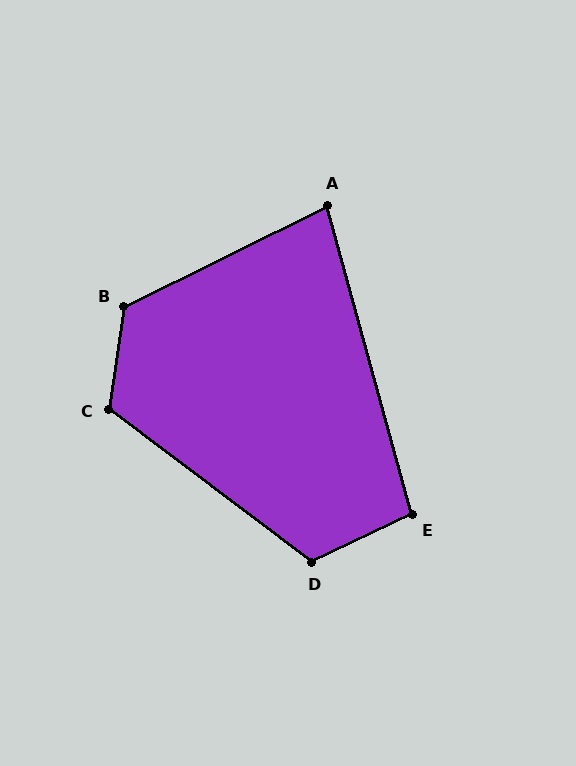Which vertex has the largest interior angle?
B, at approximately 125 degrees.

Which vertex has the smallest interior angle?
A, at approximately 79 degrees.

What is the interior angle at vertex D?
Approximately 117 degrees (obtuse).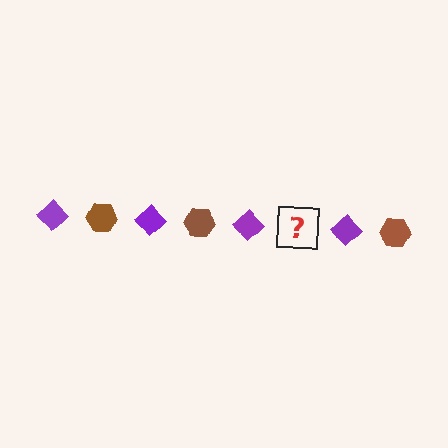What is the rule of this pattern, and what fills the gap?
The rule is that the pattern alternates between purple diamond and brown hexagon. The gap should be filled with a brown hexagon.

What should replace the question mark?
The question mark should be replaced with a brown hexagon.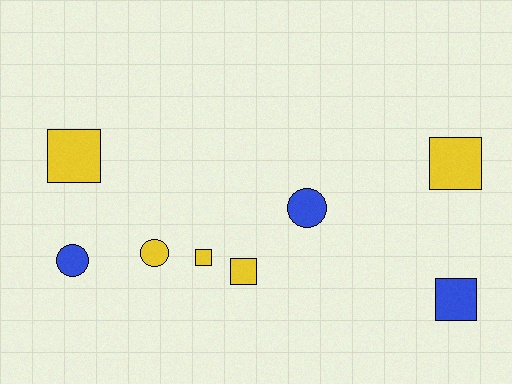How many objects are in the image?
There are 8 objects.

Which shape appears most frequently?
Square, with 5 objects.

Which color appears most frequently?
Yellow, with 5 objects.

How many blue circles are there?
There are 2 blue circles.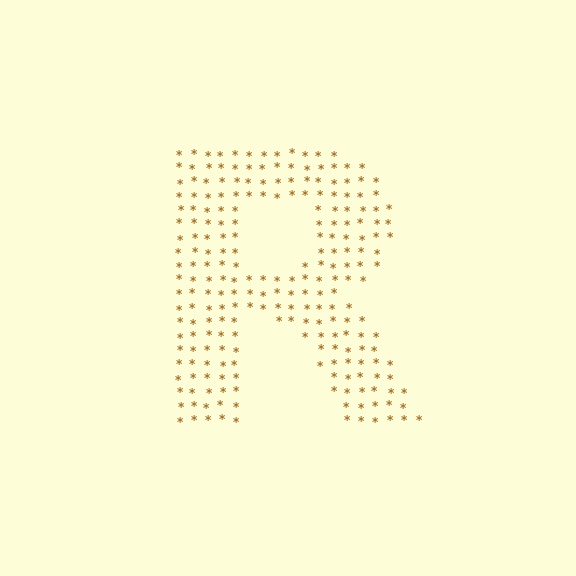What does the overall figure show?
The overall figure shows the letter R.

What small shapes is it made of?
It is made of small asterisks.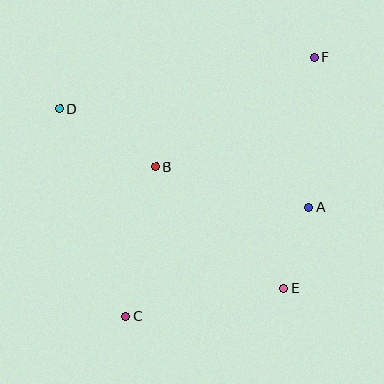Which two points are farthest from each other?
Points C and F are farthest from each other.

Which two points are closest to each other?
Points A and E are closest to each other.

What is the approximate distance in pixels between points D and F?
The distance between D and F is approximately 260 pixels.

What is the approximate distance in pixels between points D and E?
The distance between D and E is approximately 287 pixels.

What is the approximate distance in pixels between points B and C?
The distance between B and C is approximately 152 pixels.